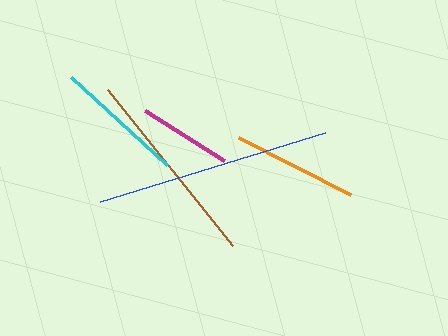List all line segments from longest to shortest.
From longest to shortest: blue, brown, cyan, orange, magenta.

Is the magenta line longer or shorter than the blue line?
The blue line is longer than the magenta line.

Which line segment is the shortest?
The magenta line is the shortest at approximately 93 pixels.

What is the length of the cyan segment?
The cyan segment is approximately 130 pixels long.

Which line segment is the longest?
The blue line is the longest at approximately 236 pixels.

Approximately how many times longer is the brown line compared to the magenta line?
The brown line is approximately 2.1 times the length of the magenta line.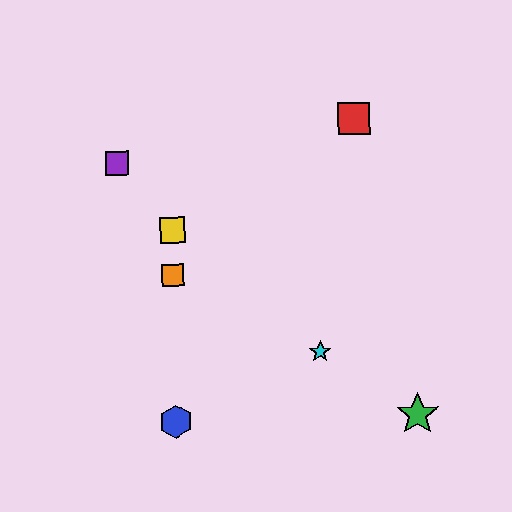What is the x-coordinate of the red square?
The red square is at x≈354.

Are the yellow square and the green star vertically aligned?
No, the yellow square is at x≈172 and the green star is at x≈418.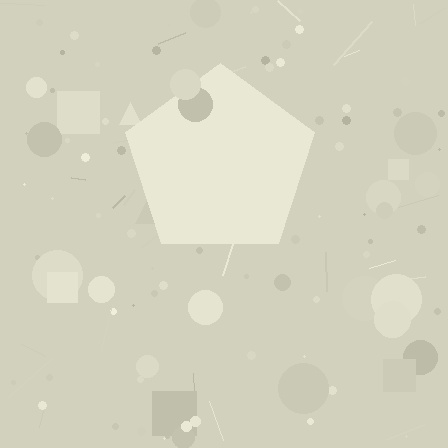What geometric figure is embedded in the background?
A pentagon is embedded in the background.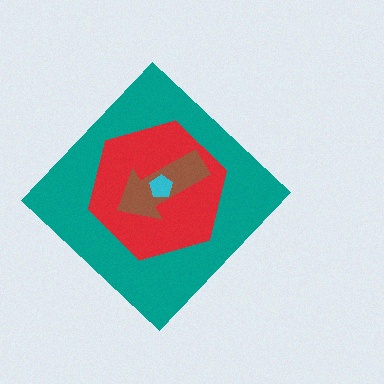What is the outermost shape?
The teal diamond.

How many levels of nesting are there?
4.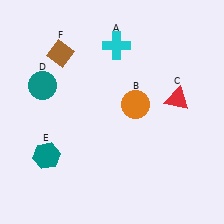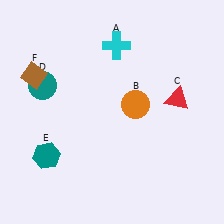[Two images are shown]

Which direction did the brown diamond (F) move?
The brown diamond (F) moved left.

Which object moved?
The brown diamond (F) moved left.